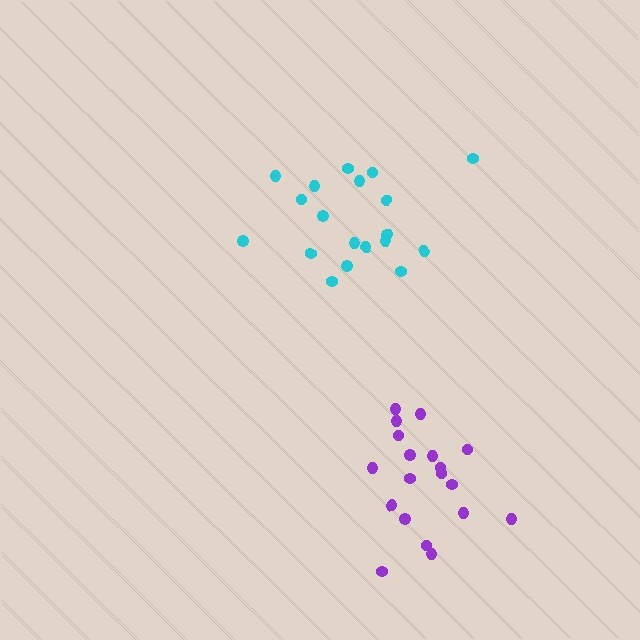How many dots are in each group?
Group 1: 19 dots, Group 2: 19 dots (38 total).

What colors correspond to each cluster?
The clusters are colored: cyan, purple.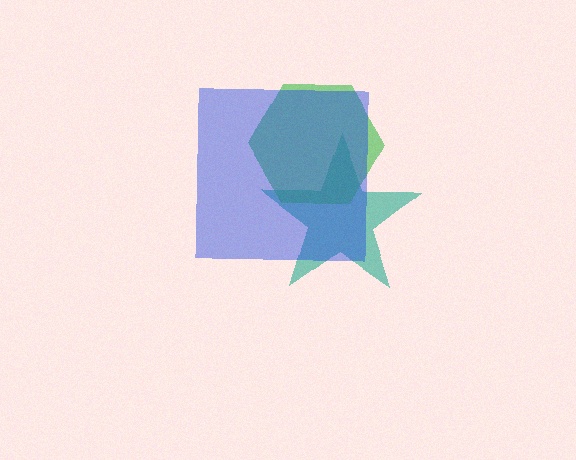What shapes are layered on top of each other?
The layered shapes are: a teal star, a green hexagon, a blue square.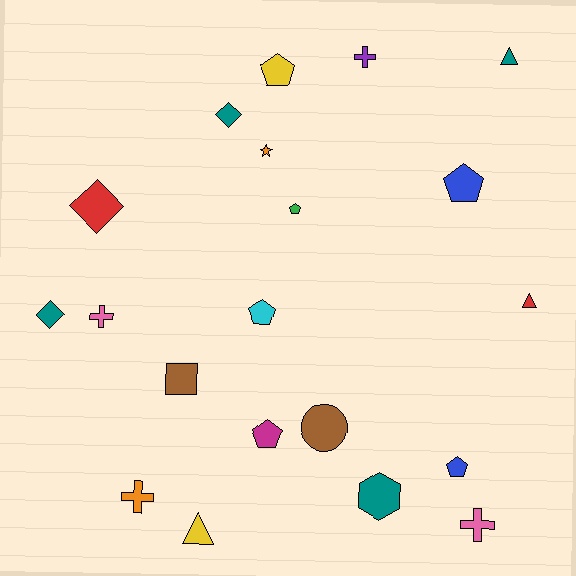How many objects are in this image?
There are 20 objects.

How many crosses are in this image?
There are 4 crosses.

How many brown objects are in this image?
There are 2 brown objects.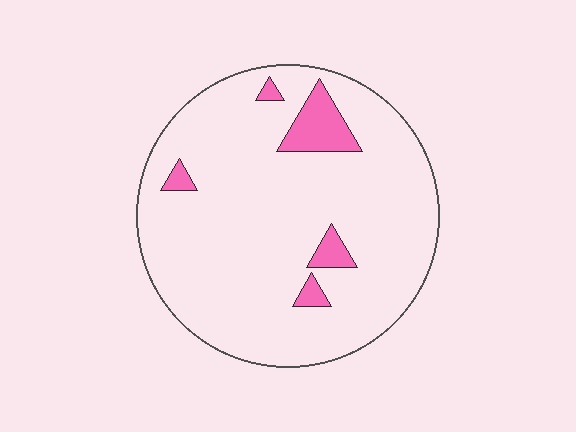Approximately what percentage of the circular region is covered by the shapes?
Approximately 10%.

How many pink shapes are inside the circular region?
5.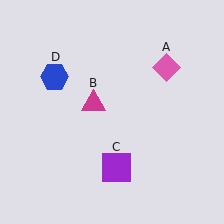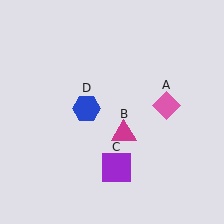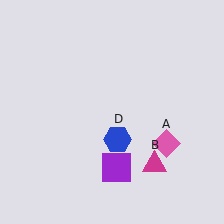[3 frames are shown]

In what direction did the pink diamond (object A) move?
The pink diamond (object A) moved down.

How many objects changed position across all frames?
3 objects changed position: pink diamond (object A), magenta triangle (object B), blue hexagon (object D).